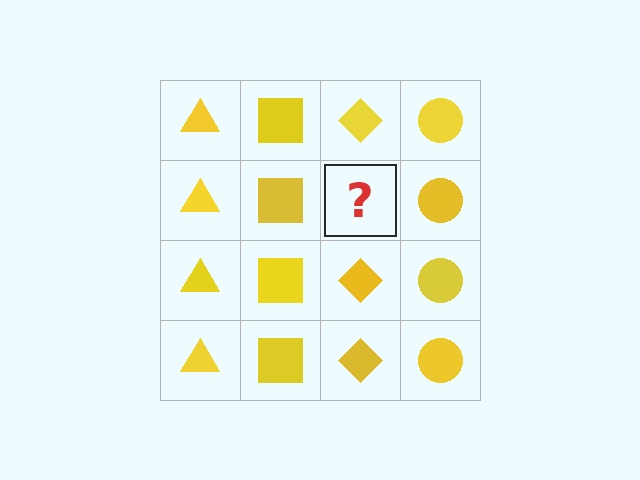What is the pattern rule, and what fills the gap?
The rule is that each column has a consistent shape. The gap should be filled with a yellow diamond.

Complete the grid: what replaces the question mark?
The question mark should be replaced with a yellow diamond.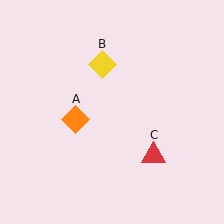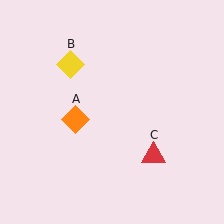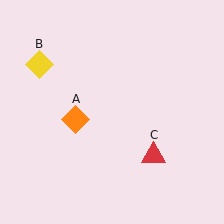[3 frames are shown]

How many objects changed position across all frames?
1 object changed position: yellow diamond (object B).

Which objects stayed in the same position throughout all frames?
Orange diamond (object A) and red triangle (object C) remained stationary.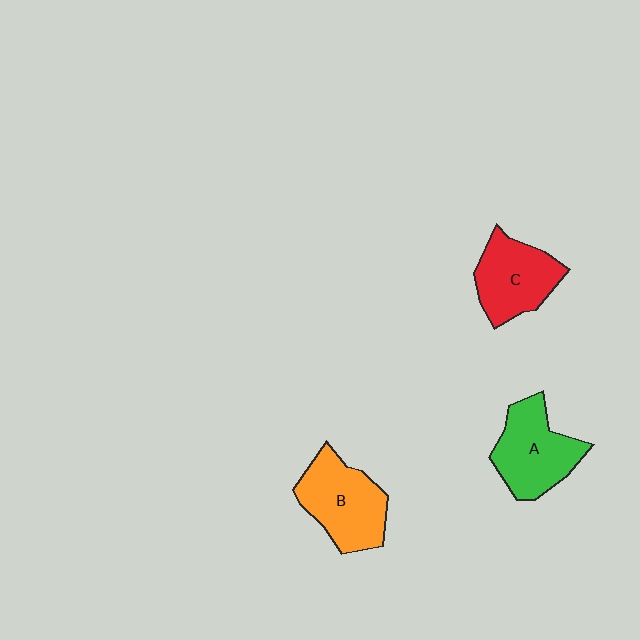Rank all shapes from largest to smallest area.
From largest to smallest: B (orange), A (green), C (red).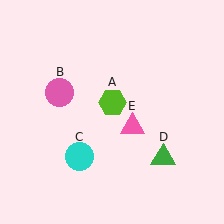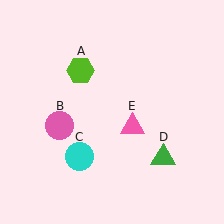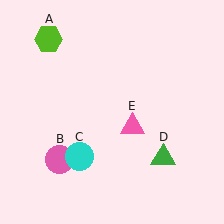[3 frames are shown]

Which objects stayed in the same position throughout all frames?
Cyan circle (object C) and green triangle (object D) and pink triangle (object E) remained stationary.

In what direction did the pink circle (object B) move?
The pink circle (object B) moved down.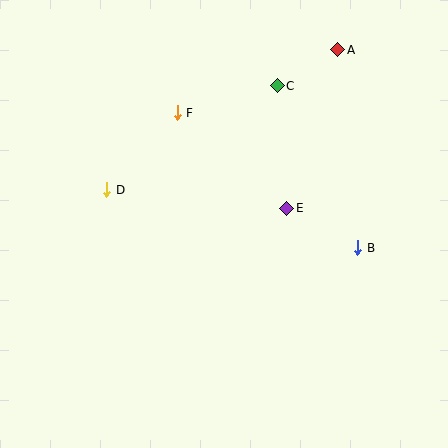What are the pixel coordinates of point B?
Point B is at (358, 248).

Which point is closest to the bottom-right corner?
Point B is closest to the bottom-right corner.